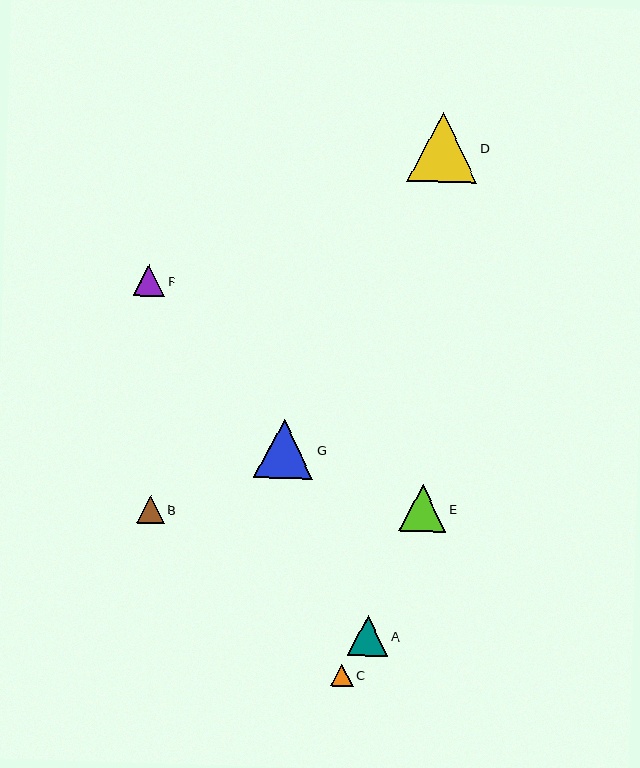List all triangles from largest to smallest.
From largest to smallest: D, G, E, A, F, B, C.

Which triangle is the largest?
Triangle D is the largest with a size of approximately 70 pixels.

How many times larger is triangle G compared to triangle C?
Triangle G is approximately 2.7 times the size of triangle C.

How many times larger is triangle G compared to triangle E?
Triangle G is approximately 1.3 times the size of triangle E.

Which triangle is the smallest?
Triangle C is the smallest with a size of approximately 22 pixels.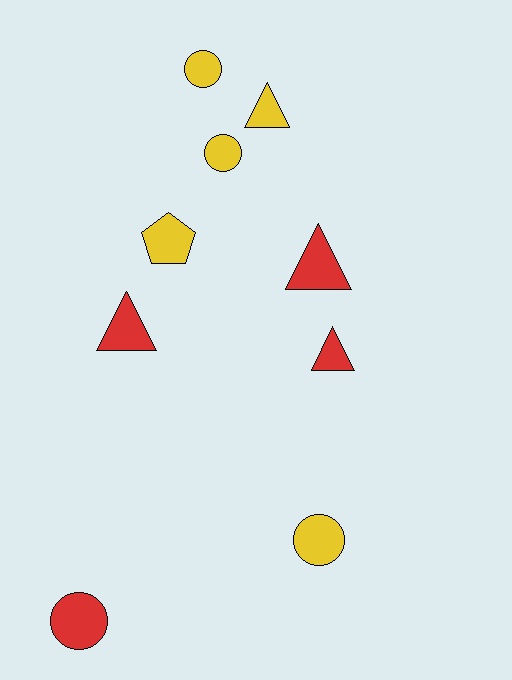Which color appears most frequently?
Yellow, with 5 objects.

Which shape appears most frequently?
Circle, with 4 objects.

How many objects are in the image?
There are 9 objects.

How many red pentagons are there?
There are no red pentagons.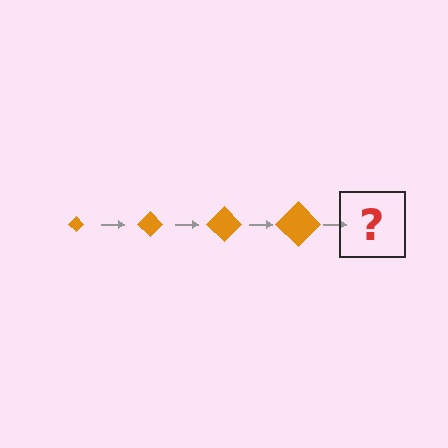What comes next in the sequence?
The next element should be an orange diamond, larger than the previous one.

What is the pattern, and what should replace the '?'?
The pattern is that the diamond gets progressively larger each step. The '?' should be an orange diamond, larger than the previous one.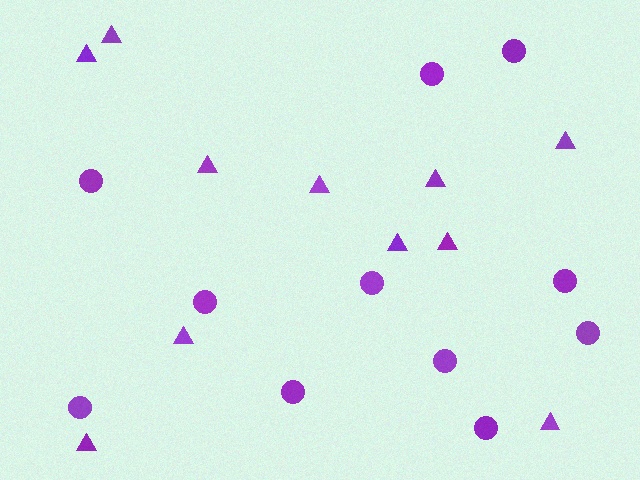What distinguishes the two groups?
There are 2 groups: one group of triangles (11) and one group of circles (11).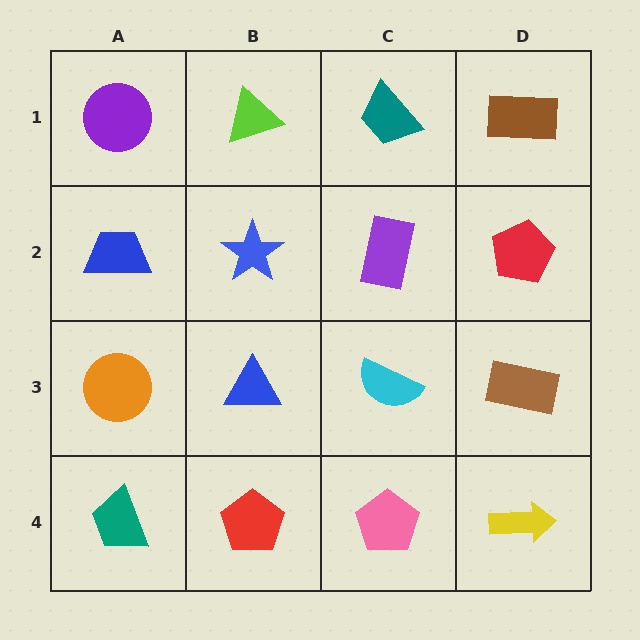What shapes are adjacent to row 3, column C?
A purple rectangle (row 2, column C), a pink pentagon (row 4, column C), a blue triangle (row 3, column B), a brown rectangle (row 3, column D).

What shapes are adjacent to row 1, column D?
A red pentagon (row 2, column D), a teal trapezoid (row 1, column C).